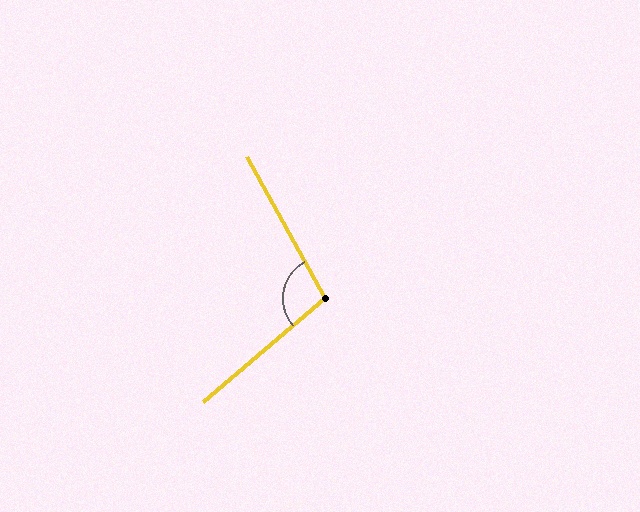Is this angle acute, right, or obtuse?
It is obtuse.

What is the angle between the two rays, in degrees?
Approximately 102 degrees.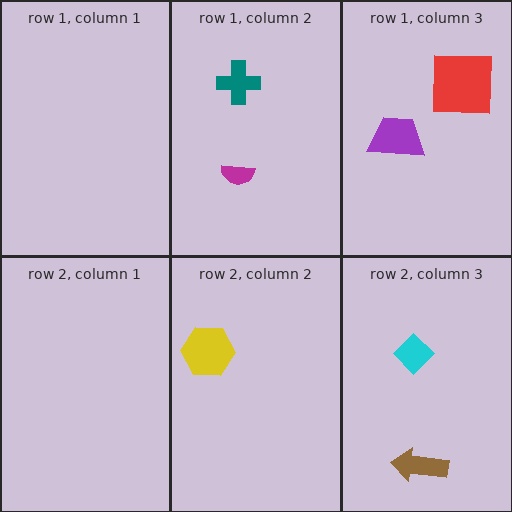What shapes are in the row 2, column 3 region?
The brown arrow, the cyan diamond.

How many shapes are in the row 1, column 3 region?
2.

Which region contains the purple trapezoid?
The row 1, column 3 region.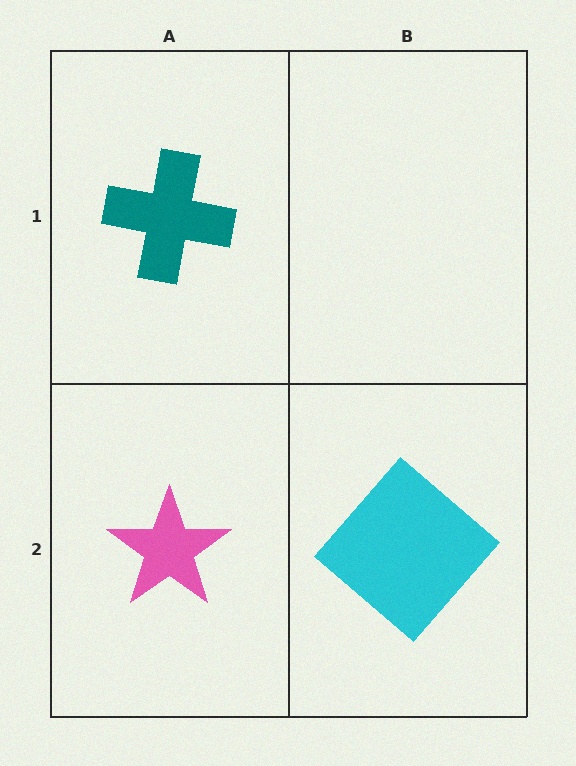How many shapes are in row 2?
2 shapes.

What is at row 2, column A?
A pink star.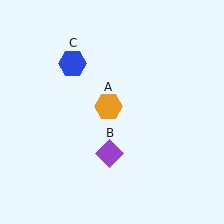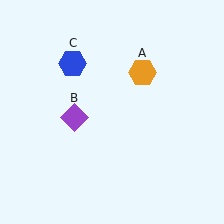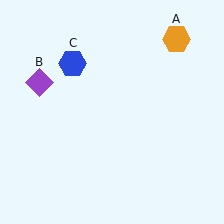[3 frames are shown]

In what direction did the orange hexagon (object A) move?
The orange hexagon (object A) moved up and to the right.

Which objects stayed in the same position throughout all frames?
Blue hexagon (object C) remained stationary.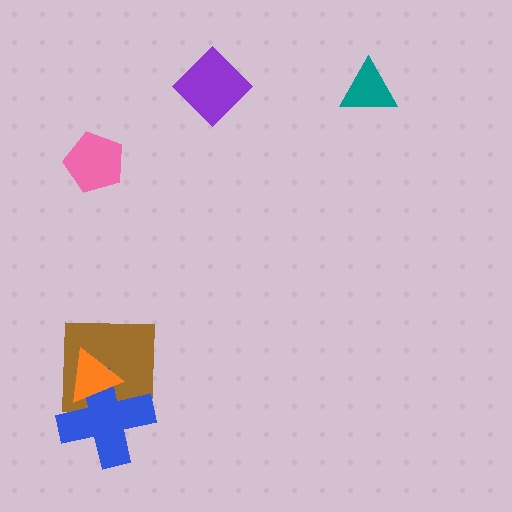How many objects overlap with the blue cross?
2 objects overlap with the blue cross.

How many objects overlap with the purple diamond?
0 objects overlap with the purple diamond.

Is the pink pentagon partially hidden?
No, no other shape covers it.